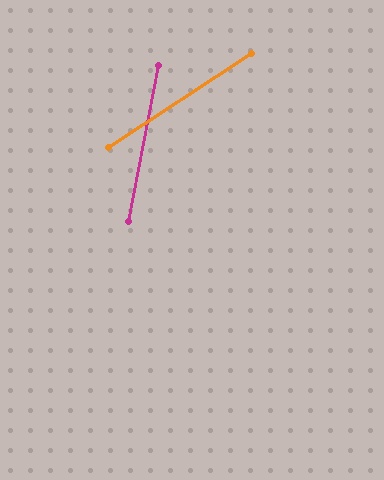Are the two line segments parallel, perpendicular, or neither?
Neither parallel nor perpendicular — they differ by about 46°.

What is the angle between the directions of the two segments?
Approximately 46 degrees.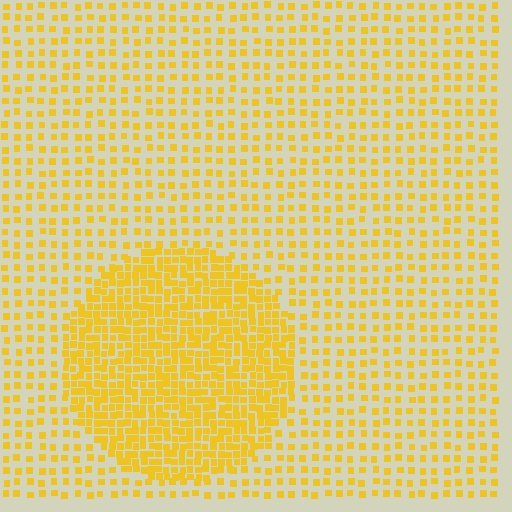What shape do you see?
I see a circle.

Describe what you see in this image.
The image contains small yellow elements arranged at two different densities. A circle-shaped region is visible where the elements are more densely packed than the surrounding area.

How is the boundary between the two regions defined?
The boundary is defined by a change in element density (approximately 2.4x ratio). All elements are the same color, size, and shape.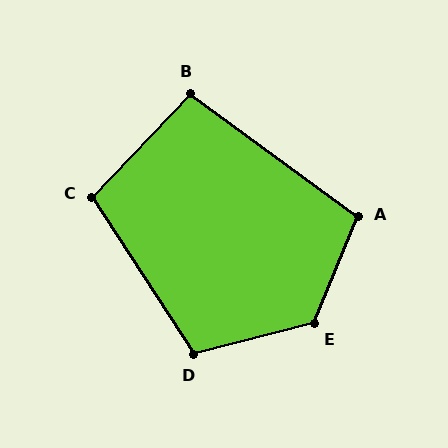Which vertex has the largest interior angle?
E, at approximately 127 degrees.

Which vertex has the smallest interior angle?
B, at approximately 97 degrees.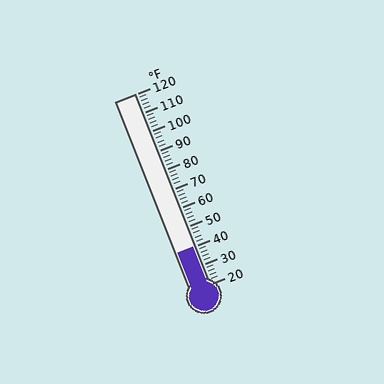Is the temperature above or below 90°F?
The temperature is below 90°F.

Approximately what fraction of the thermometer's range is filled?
The thermometer is filled to approximately 20% of its range.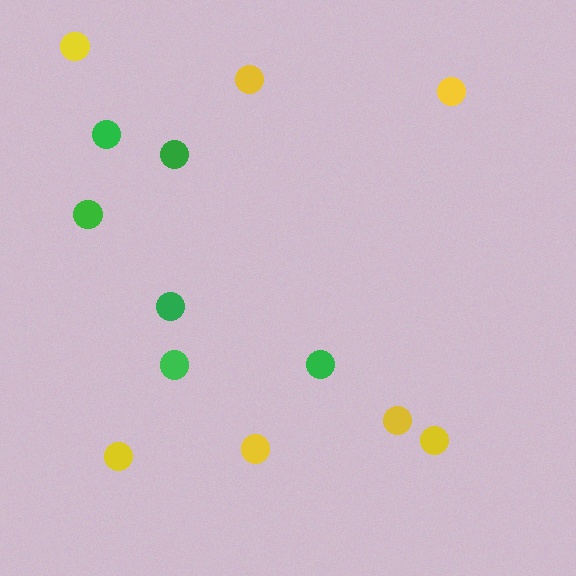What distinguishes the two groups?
There are 2 groups: one group of yellow circles (7) and one group of green circles (6).